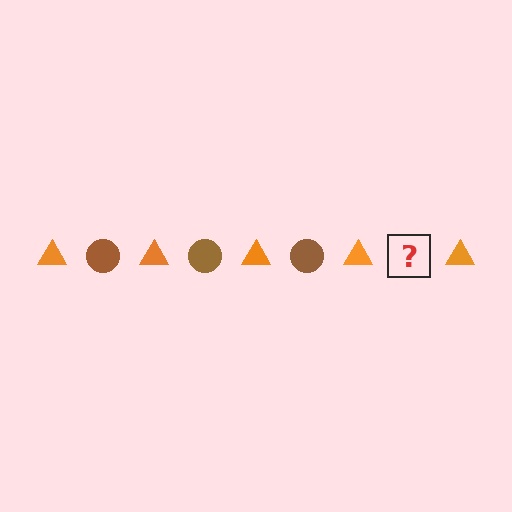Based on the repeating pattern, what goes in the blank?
The blank should be a brown circle.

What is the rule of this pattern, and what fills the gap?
The rule is that the pattern alternates between orange triangle and brown circle. The gap should be filled with a brown circle.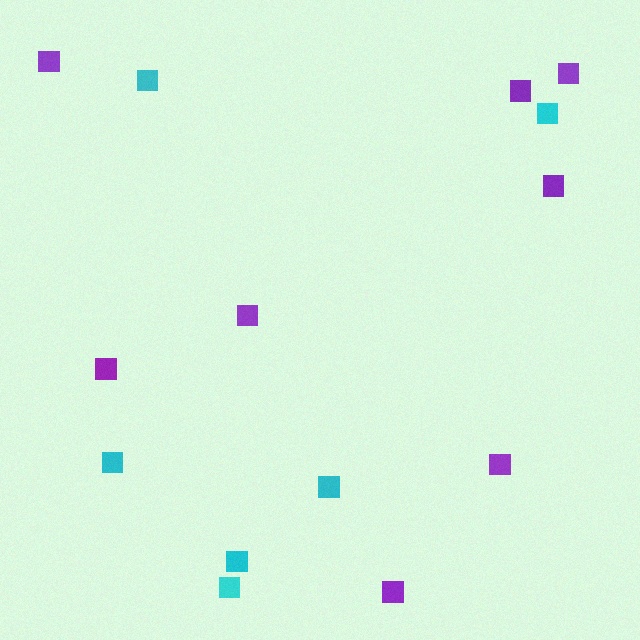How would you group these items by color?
There are 2 groups: one group of cyan squares (6) and one group of purple squares (8).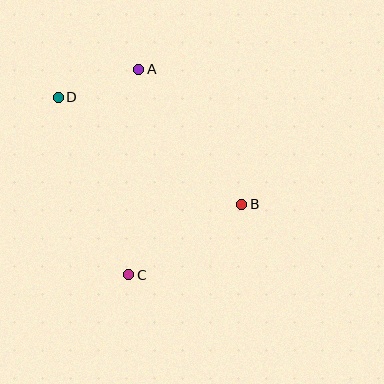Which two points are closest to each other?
Points A and D are closest to each other.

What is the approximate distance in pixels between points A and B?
The distance between A and B is approximately 170 pixels.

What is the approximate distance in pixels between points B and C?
The distance between B and C is approximately 133 pixels.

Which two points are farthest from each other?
Points B and D are farthest from each other.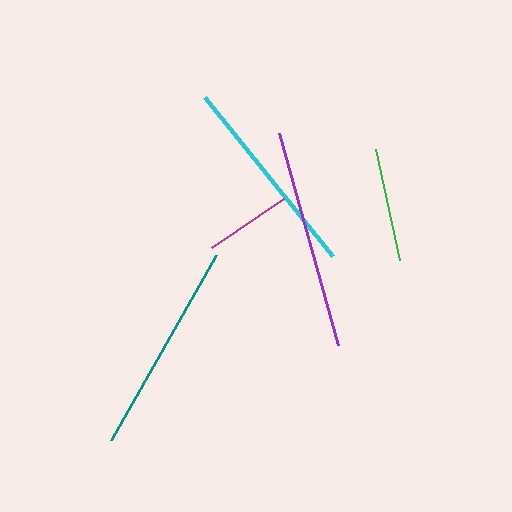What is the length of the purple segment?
The purple segment is approximately 220 pixels long.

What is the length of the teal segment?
The teal segment is approximately 213 pixels long.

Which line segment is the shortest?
The magenta line is the shortest at approximately 87 pixels.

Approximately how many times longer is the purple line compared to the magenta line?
The purple line is approximately 2.5 times the length of the magenta line.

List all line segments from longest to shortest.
From longest to shortest: purple, teal, cyan, green, magenta.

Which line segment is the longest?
The purple line is the longest at approximately 220 pixels.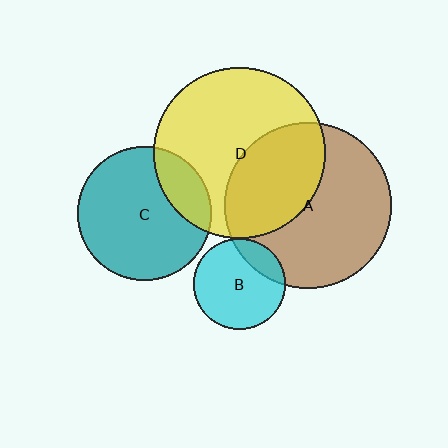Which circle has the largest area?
Circle D (yellow).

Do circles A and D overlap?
Yes.